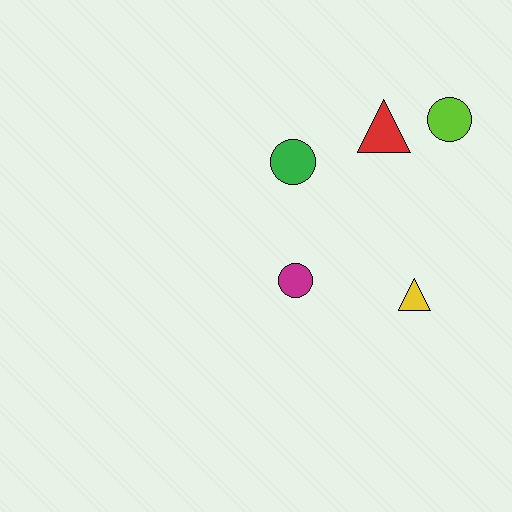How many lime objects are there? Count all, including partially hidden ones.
There is 1 lime object.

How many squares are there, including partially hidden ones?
There are no squares.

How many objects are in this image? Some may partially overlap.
There are 5 objects.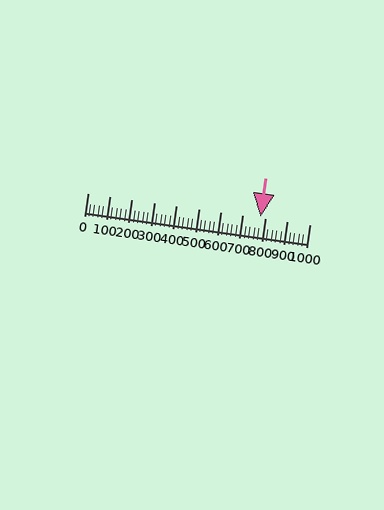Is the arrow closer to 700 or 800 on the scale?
The arrow is closer to 800.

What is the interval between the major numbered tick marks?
The major tick marks are spaced 100 units apart.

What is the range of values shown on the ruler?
The ruler shows values from 0 to 1000.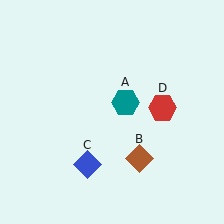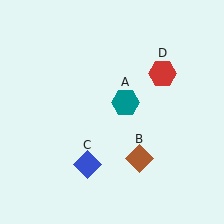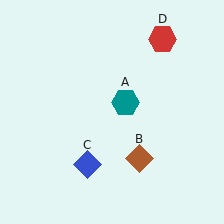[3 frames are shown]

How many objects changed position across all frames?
1 object changed position: red hexagon (object D).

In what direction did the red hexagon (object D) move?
The red hexagon (object D) moved up.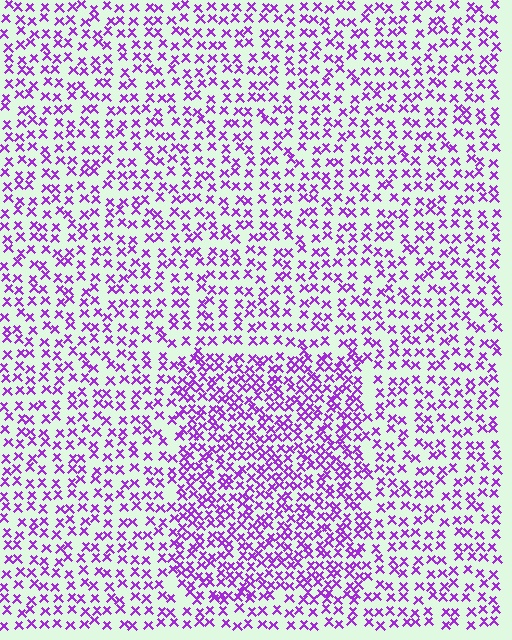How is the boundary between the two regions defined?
The boundary is defined by a change in element density (approximately 1.7x ratio). All elements are the same color, size, and shape.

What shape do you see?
I see a rectangle.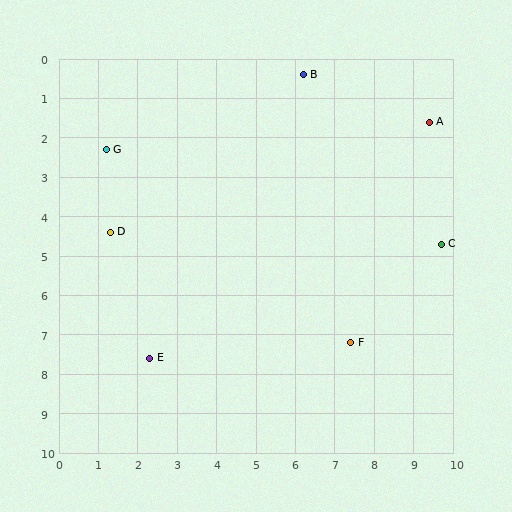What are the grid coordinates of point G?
Point G is at approximately (1.2, 2.3).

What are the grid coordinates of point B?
Point B is at approximately (6.2, 0.4).